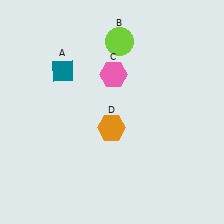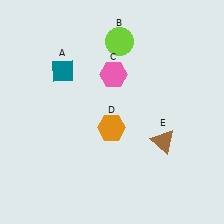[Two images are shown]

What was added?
A brown triangle (E) was added in Image 2.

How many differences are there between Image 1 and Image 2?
There is 1 difference between the two images.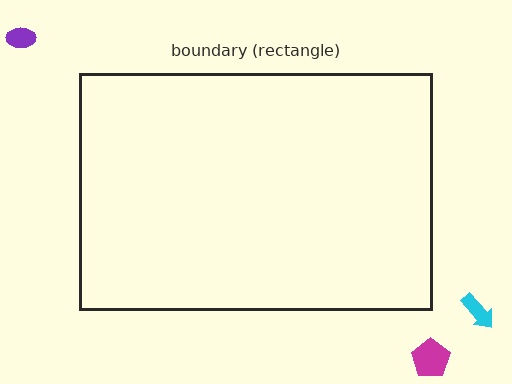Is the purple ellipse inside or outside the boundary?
Outside.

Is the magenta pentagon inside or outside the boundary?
Outside.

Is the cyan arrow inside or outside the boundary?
Outside.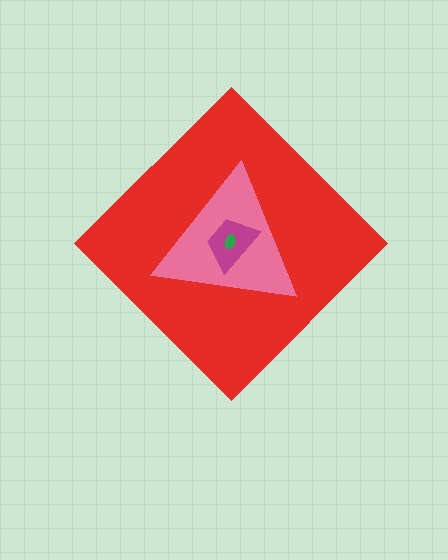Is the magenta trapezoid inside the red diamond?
Yes.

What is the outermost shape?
The red diamond.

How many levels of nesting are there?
4.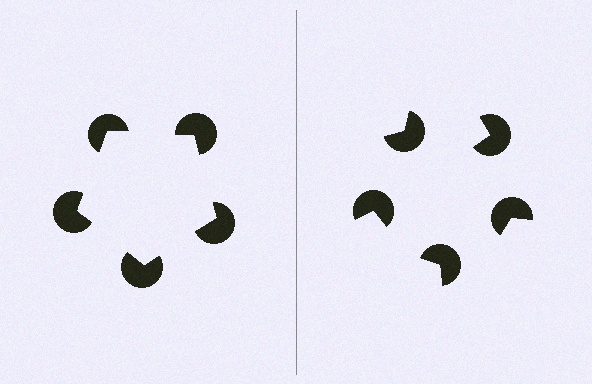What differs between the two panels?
The pac-man discs are positioned identically on both sides; only the wedge orientations differ. On the left they align to a pentagon; on the right they are misaligned.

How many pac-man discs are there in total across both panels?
10 — 5 on each side.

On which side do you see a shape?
An illusory pentagon appears on the left side. On the right side the wedge cuts are rotated, so no coherent shape forms.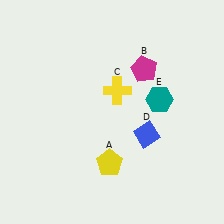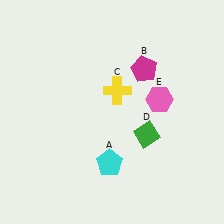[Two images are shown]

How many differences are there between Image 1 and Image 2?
There are 3 differences between the two images.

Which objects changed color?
A changed from yellow to cyan. D changed from blue to green. E changed from teal to pink.